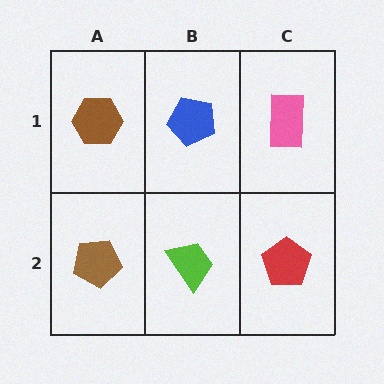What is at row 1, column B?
A blue pentagon.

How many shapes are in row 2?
3 shapes.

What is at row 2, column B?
A lime trapezoid.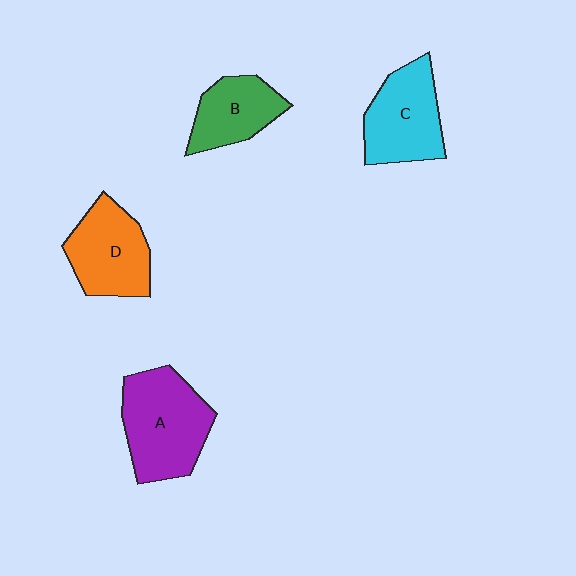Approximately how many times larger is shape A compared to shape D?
Approximately 1.2 times.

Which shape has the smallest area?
Shape B (green).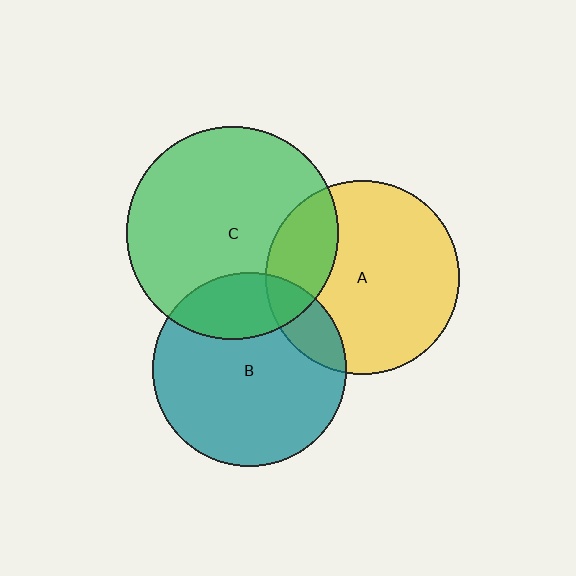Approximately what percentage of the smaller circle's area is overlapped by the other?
Approximately 25%.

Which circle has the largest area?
Circle C (green).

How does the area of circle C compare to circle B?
Approximately 1.2 times.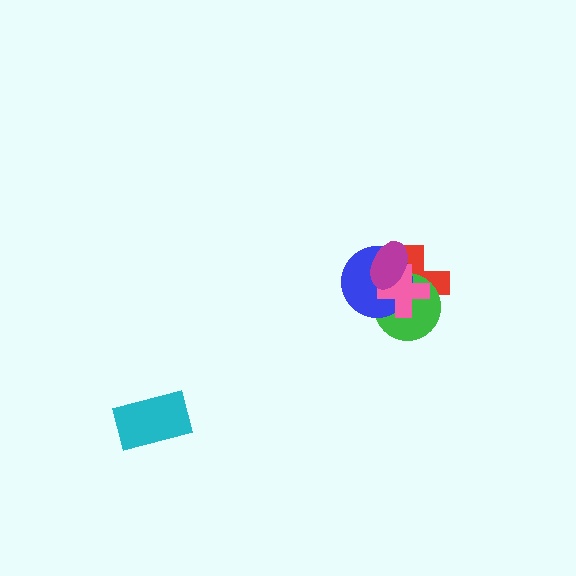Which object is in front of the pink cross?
The magenta ellipse is in front of the pink cross.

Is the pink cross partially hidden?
Yes, it is partially covered by another shape.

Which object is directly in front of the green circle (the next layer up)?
The blue circle is directly in front of the green circle.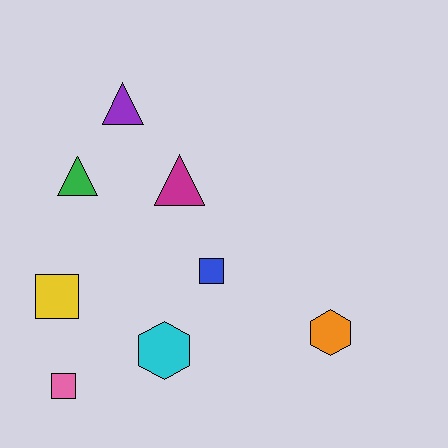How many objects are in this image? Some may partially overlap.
There are 8 objects.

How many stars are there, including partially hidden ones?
There are no stars.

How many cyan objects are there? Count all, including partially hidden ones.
There is 1 cyan object.